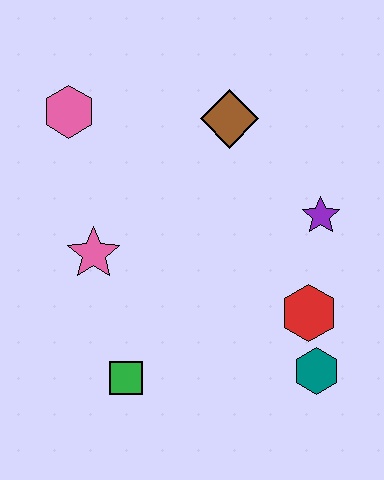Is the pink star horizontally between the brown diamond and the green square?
No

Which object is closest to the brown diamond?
The purple star is closest to the brown diamond.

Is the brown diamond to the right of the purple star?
No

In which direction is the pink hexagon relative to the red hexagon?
The pink hexagon is to the left of the red hexagon.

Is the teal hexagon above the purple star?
No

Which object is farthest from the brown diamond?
The green square is farthest from the brown diamond.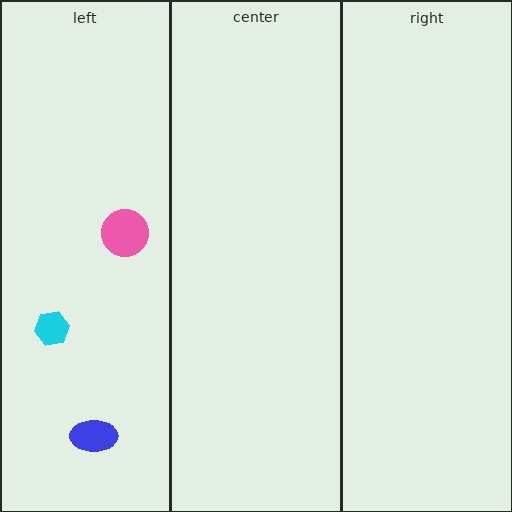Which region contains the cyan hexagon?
The left region.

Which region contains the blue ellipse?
The left region.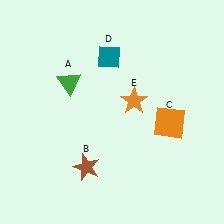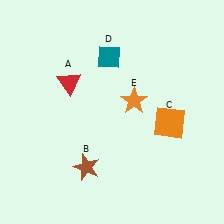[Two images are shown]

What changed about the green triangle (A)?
In Image 1, A is green. In Image 2, it changed to red.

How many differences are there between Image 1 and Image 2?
There is 1 difference between the two images.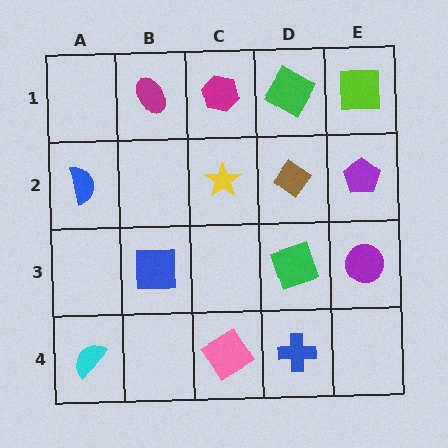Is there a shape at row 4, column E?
No, that cell is empty.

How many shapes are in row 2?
4 shapes.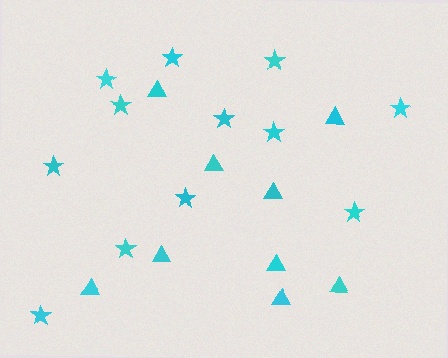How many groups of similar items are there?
There are 2 groups: one group of stars (12) and one group of triangles (9).